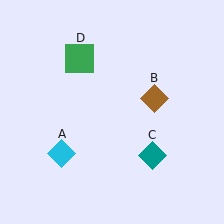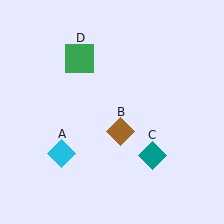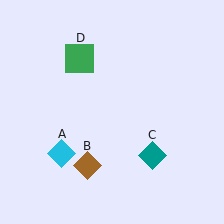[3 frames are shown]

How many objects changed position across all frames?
1 object changed position: brown diamond (object B).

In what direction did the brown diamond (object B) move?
The brown diamond (object B) moved down and to the left.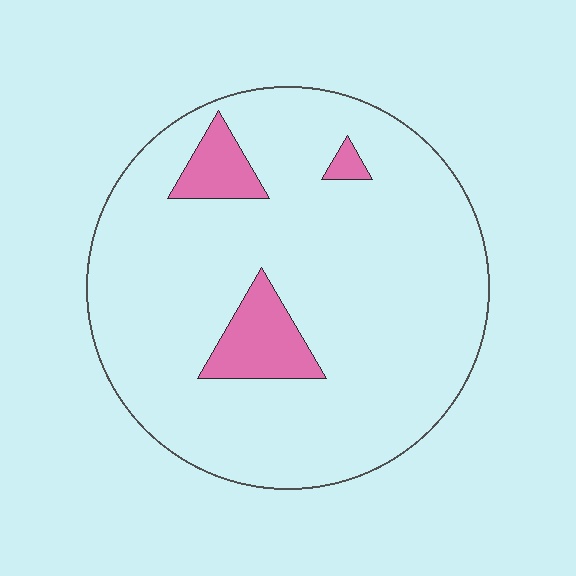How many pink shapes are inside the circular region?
3.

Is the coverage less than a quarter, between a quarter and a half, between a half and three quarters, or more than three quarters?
Less than a quarter.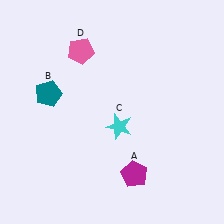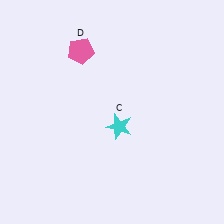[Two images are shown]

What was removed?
The teal pentagon (B), the magenta pentagon (A) were removed in Image 2.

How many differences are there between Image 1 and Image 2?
There are 2 differences between the two images.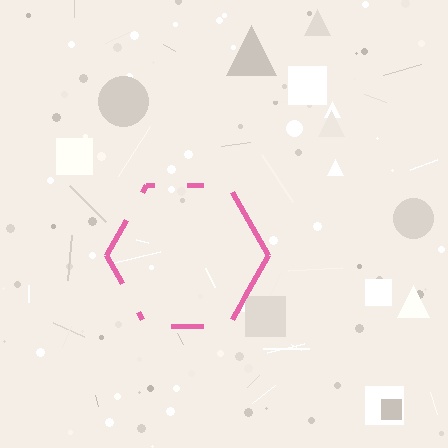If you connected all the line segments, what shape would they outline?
They would outline a hexagon.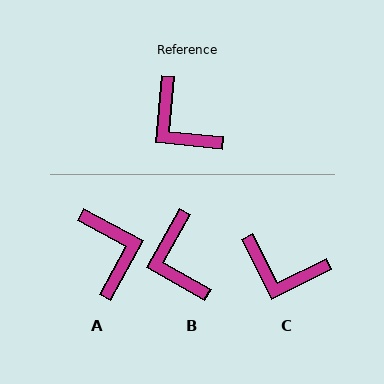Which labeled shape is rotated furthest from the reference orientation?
A, about 157 degrees away.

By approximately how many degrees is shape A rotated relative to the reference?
Approximately 157 degrees counter-clockwise.